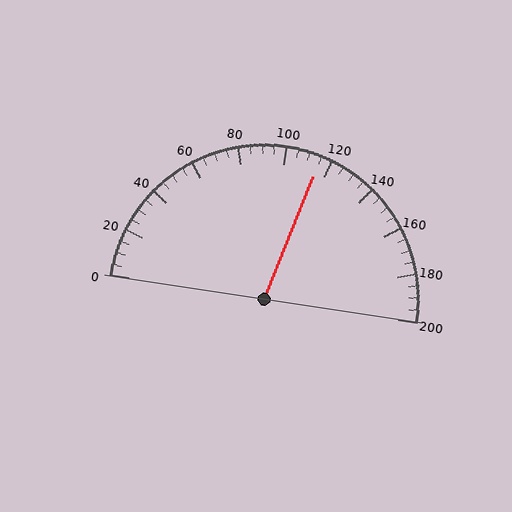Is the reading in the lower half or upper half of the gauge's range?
The reading is in the upper half of the range (0 to 200).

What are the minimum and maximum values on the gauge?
The gauge ranges from 0 to 200.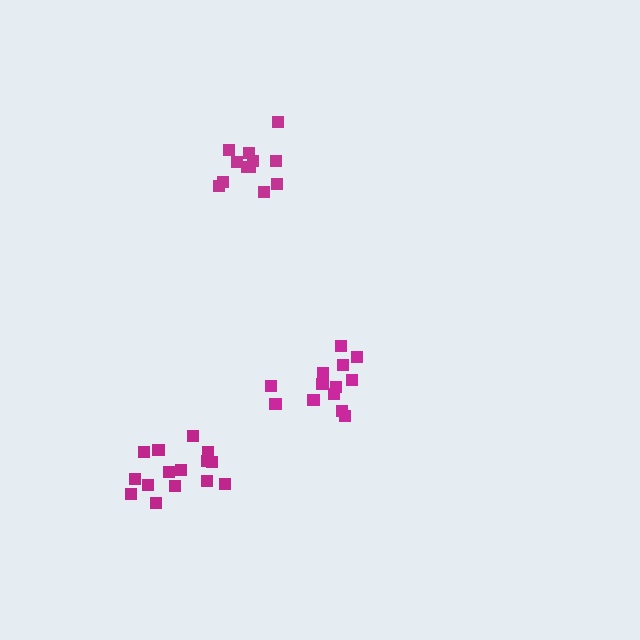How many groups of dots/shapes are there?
There are 3 groups.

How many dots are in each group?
Group 1: 13 dots, Group 2: 15 dots, Group 3: 12 dots (40 total).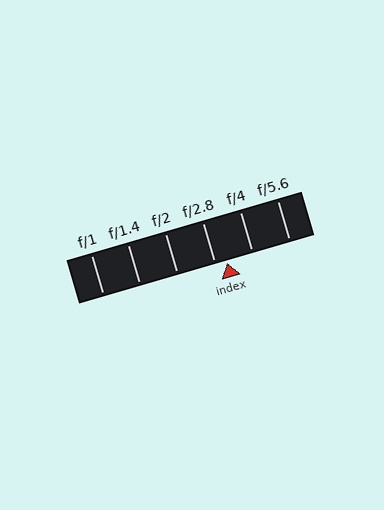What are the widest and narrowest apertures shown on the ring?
The widest aperture shown is f/1 and the narrowest is f/5.6.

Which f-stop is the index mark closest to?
The index mark is closest to f/2.8.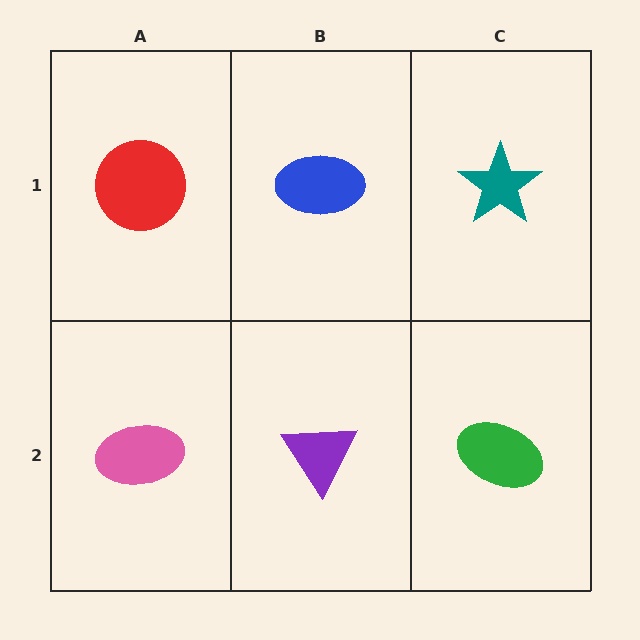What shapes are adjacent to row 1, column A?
A pink ellipse (row 2, column A), a blue ellipse (row 1, column B).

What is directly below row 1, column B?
A purple triangle.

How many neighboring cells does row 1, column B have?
3.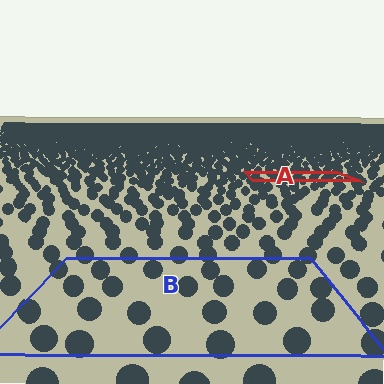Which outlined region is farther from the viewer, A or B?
Region A is farther from the viewer — the texture elements inside it appear smaller and more densely packed.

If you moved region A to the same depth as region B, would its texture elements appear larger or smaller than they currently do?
They would appear larger. At a closer depth, the same texture elements are projected at a bigger on-screen size.